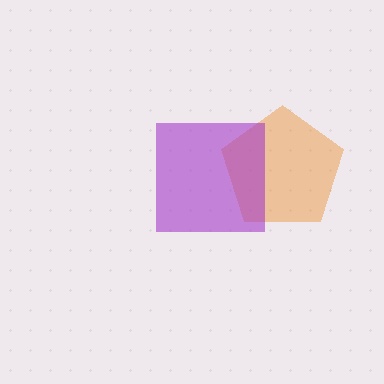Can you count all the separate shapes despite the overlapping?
Yes, there are 2 separate shapes.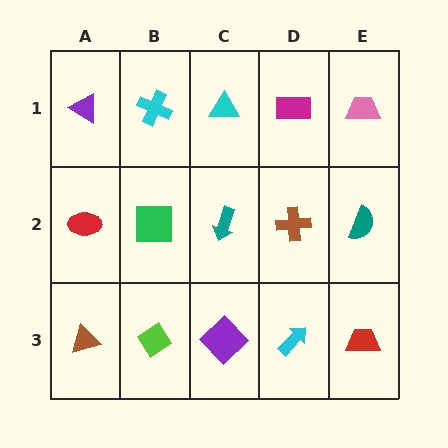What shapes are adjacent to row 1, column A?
A red ellipse (row 2, column A), a cyan cross (row 1, column B).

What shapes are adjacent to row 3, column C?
A teal arrow (row 2, column C), a lime diamond (row 3, column B), a cyan arrow (row 3, column D).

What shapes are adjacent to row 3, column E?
A teal semicircle (row 2, column E), a cyan arrow (row 3, column D).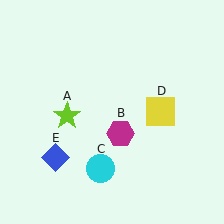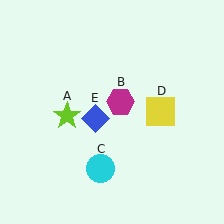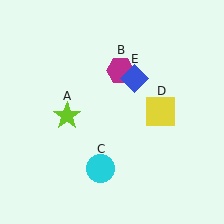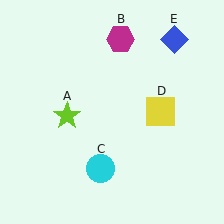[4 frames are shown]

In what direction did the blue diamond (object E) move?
The blue diamond (object E) moved up and to the right.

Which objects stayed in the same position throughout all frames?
Lime star (object A) and cyan circle (object C) and yellow square (object D) remained stationary.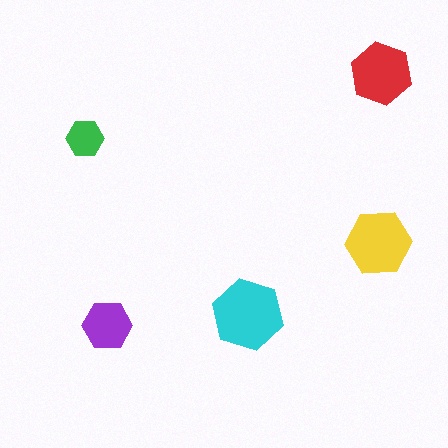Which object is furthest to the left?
The green hexagon is leftmost.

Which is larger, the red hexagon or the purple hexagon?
The red one.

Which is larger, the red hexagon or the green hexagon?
The red one.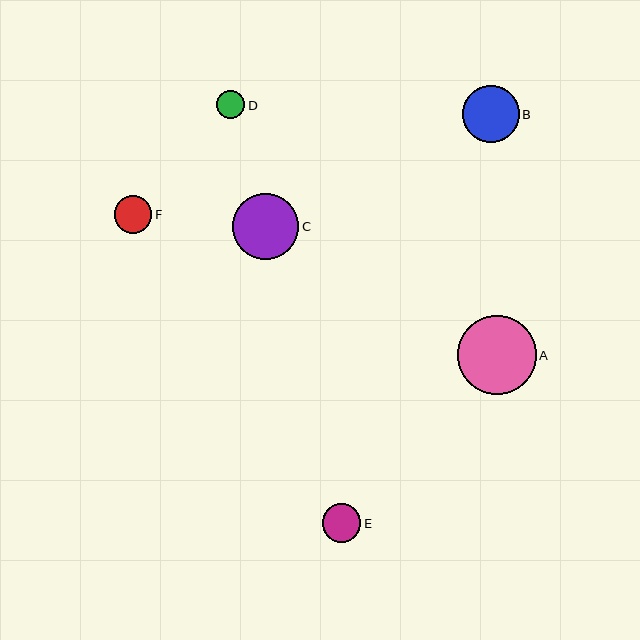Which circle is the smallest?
Circle D is the smallest with a size of approximately 29 pixels.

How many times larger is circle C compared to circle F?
Circle C is approximately 1.8 times the size of circle F.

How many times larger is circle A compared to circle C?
Circle A is approximately 1.2 times the size of circle C.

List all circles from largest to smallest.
From largest to smallest: A, C, B, E, F, D.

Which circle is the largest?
Circle A is the largest with a size of approximately 79 pixels.